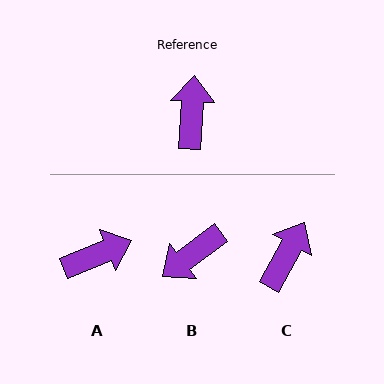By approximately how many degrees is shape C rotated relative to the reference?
Approximately 25 degrees clockwise.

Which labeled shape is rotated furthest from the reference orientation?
B, about 131 degrees away.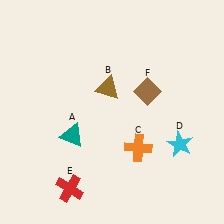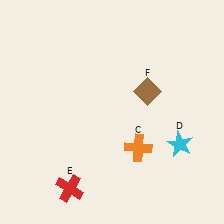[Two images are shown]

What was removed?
The teal triangle (A), the brown triangle (B) were removed in Image 2.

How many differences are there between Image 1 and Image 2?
There are 2 differences between the two images.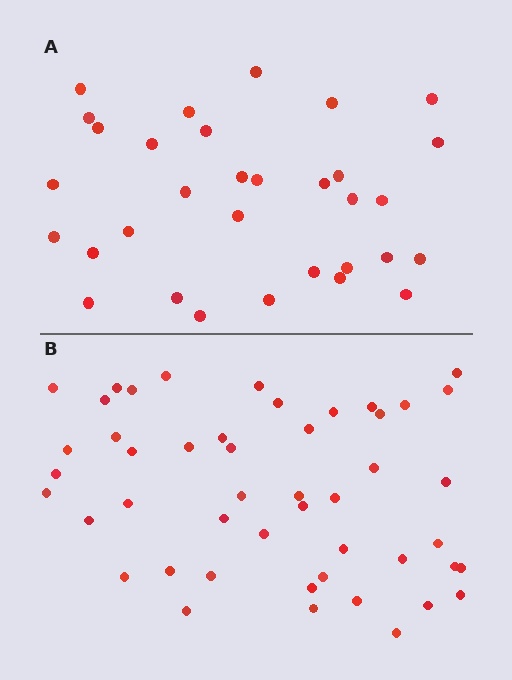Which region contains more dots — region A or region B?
Region B (the bottom region) has more dots.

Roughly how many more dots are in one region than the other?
Region B has approximately 15 more dots than region A.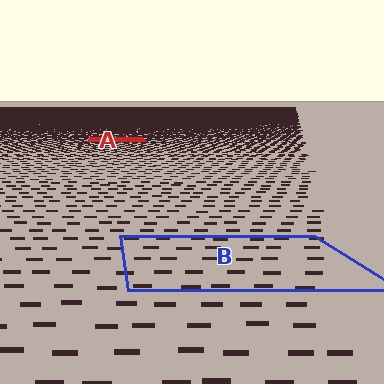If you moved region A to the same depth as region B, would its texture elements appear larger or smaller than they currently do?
They would appear larger. At a closer depth, the same texture elements are projected at a bigger on-screen size.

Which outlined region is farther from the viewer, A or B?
Region A is farther from the viewer — the texture elements inside it appear smaller and more densely packed.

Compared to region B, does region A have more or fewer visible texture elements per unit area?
Region A has more texture elements per unit area — they are packed more densely because it is farther away.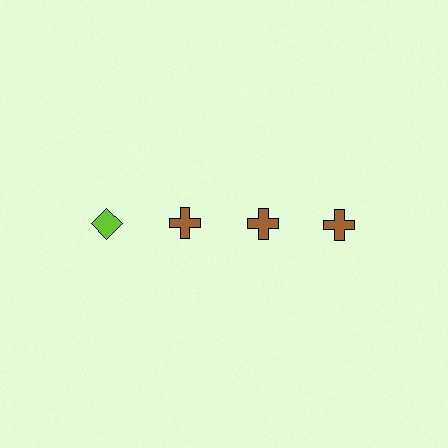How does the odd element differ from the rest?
It differs in both color (lime instead of brown) and shape (diamond instead of cross).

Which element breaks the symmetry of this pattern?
The lime diamond in the top row, leftmost column breaks the symmetry. All other shapes are brown crosses.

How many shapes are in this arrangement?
There are 4 shapes arranged in a grid pattern.